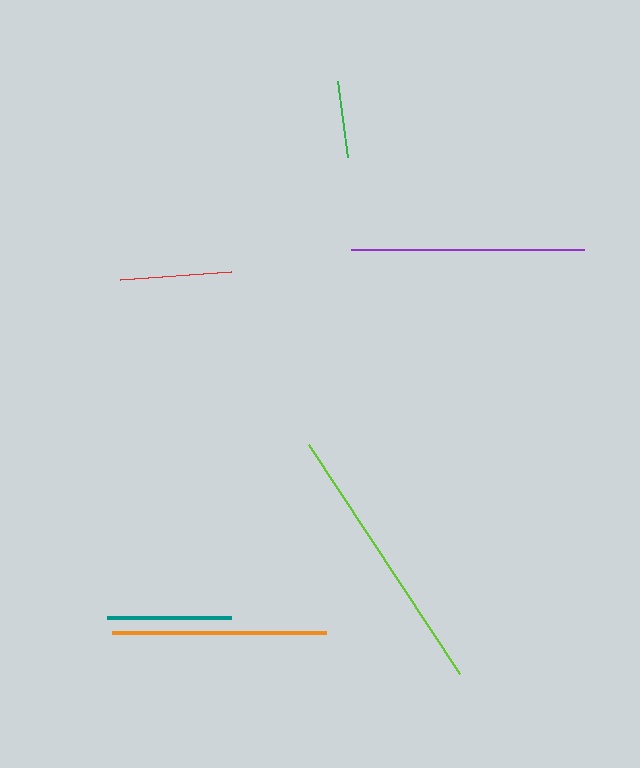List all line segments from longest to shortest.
From longest to shortest: lime, purple, orange, teal, red, green.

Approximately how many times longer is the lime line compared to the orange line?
The lime line is approximately 1.3 times the length of the orange line.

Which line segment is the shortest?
The green line is the shortest at approximately 77 pixels.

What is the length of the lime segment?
The lime segment is approximately 274 pixels long.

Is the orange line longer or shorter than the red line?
The orange line is longer than the red line.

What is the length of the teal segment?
The teal segment is approximately 124 pixels long.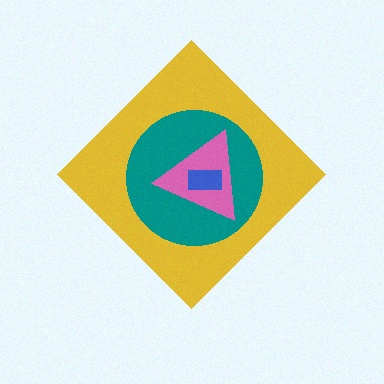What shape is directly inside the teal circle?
The pink triangle.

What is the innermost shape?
The blue rectangle.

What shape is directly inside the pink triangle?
The blue rectangle.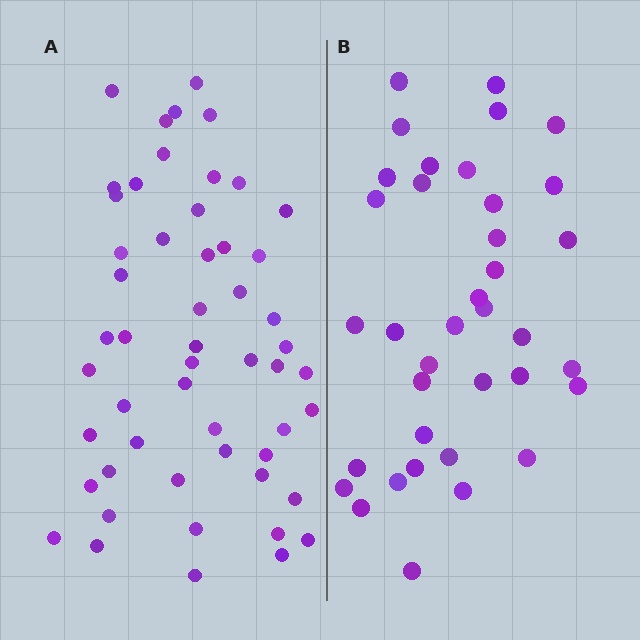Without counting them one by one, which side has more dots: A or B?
Region A (the left region) has more dots.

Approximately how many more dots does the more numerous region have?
Region A has approximately 15 more dots than region B.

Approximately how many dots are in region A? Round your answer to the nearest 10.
About 50 dots. (The exact count is 53, which rounds to 50.)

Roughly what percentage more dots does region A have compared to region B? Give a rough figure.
About 45% more.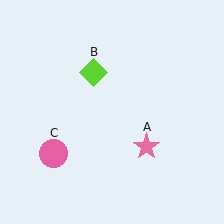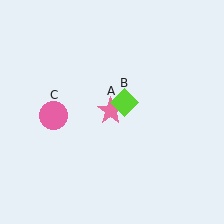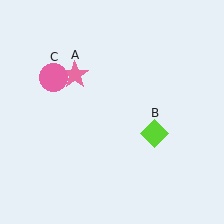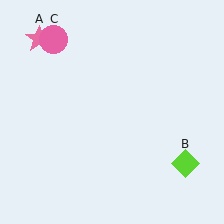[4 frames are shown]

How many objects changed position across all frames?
3 objects changed position: pink star (object A), lime diamond (object B), pink circle (object C).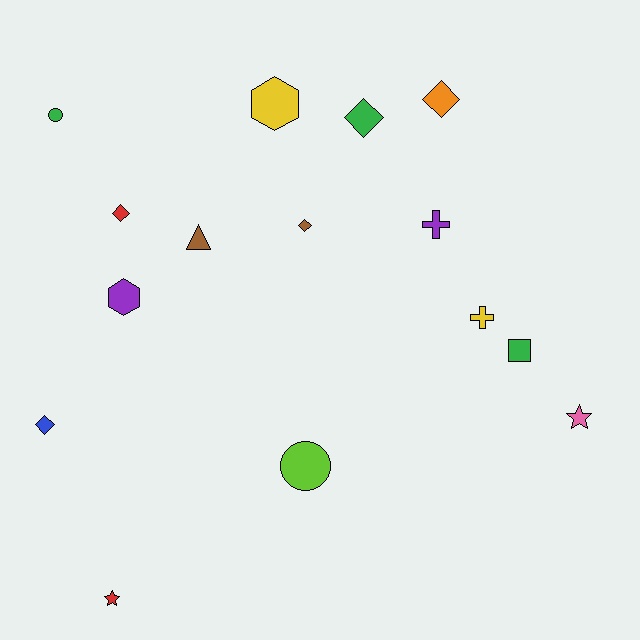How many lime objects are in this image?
There is 1 lime object.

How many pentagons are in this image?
There are no pentagons.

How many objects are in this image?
There are 15 objects.